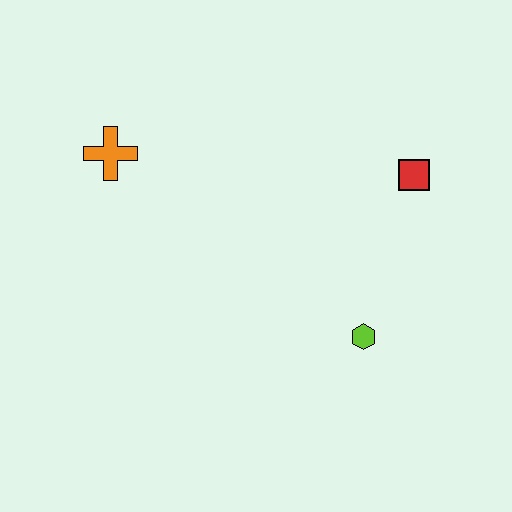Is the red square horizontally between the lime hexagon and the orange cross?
No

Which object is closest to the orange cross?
The red square is closest to the orange cross.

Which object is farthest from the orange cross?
The lime hexagon is farthest from the orange cross.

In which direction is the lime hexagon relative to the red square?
The lime hexagon is below the red square.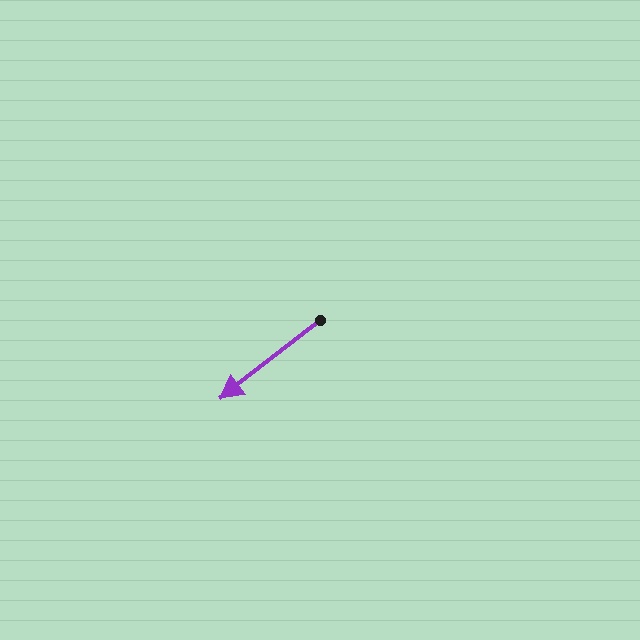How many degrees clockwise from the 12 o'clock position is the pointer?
Approximately 232 degrees.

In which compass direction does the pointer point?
Southwest.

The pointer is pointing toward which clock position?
Roughly 8 o'clock.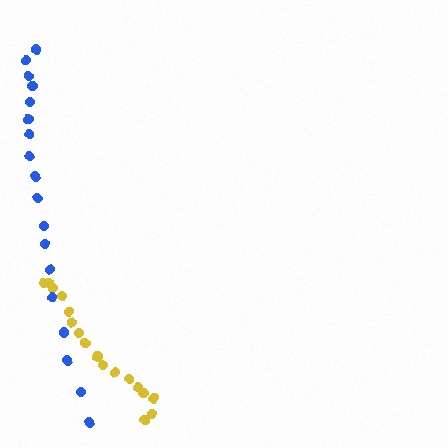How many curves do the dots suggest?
There are 2 distinct paths.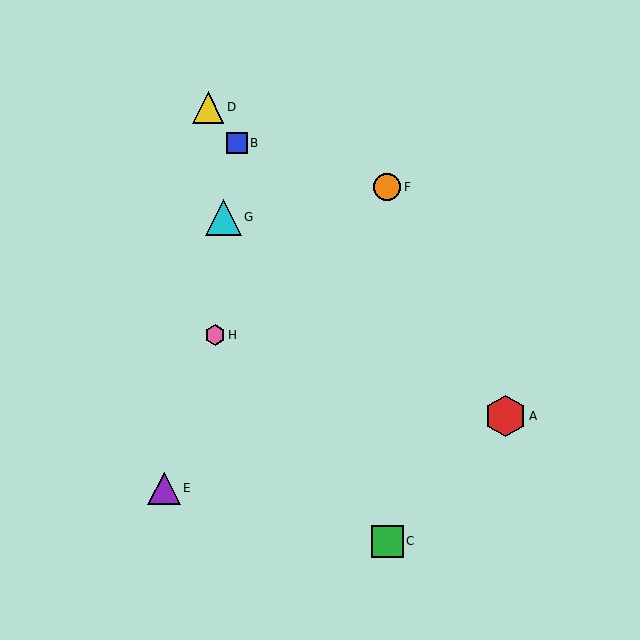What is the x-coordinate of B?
Object B is at x≈237.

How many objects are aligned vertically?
2 objects (C, F) are aligned vertically.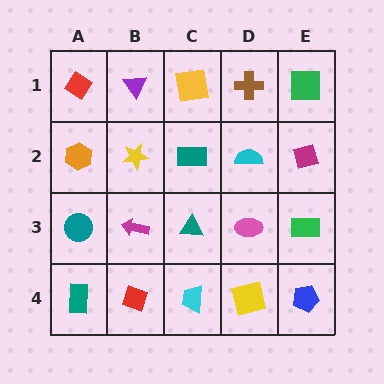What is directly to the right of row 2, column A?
A yellow star.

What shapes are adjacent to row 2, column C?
A yellow square (row 1, column C), a teal triangle (row 3, column C), a yellow star (row 2, column B), a cyan semicircle (row 2, column D).